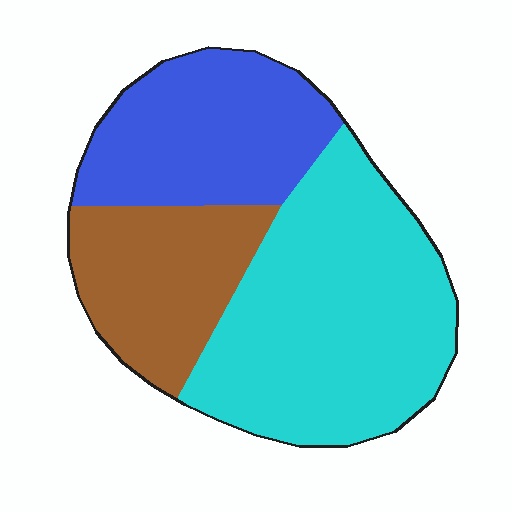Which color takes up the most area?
Cyan, at roughly 50%.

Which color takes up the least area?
Brown, at roughly 25%.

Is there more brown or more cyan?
Cyan.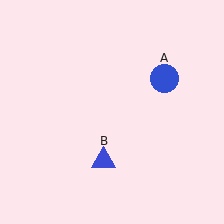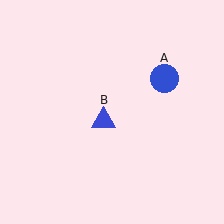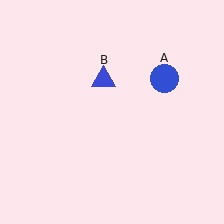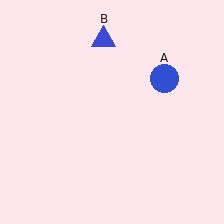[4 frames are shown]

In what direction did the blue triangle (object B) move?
The blue triangle (object B) moved up.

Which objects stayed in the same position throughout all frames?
Blue circle (object A) remained stationary.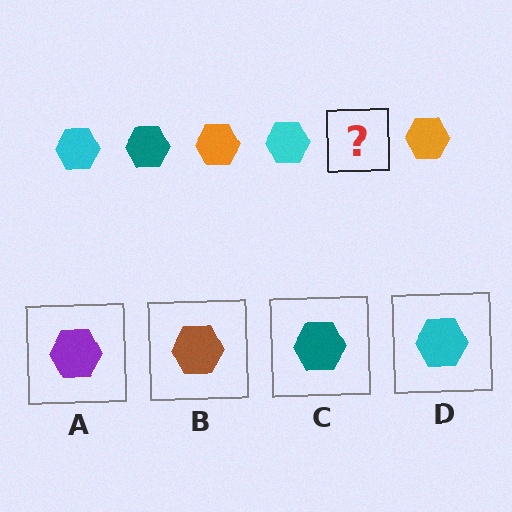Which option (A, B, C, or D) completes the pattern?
C.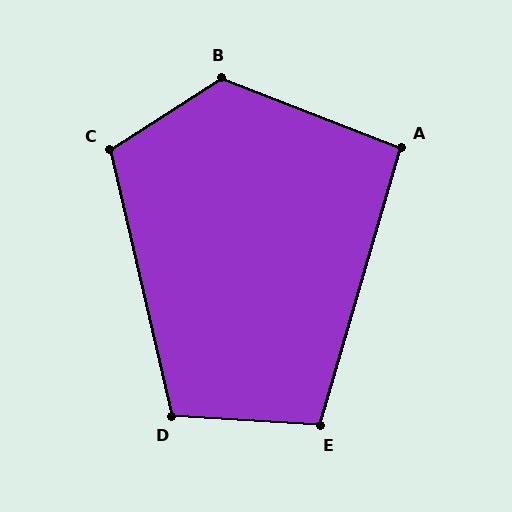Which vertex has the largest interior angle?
B, at approximately 126 degrees.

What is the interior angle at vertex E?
Approximately 103 degrees (obtuse).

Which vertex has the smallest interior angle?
A, at approximately 95 degrees.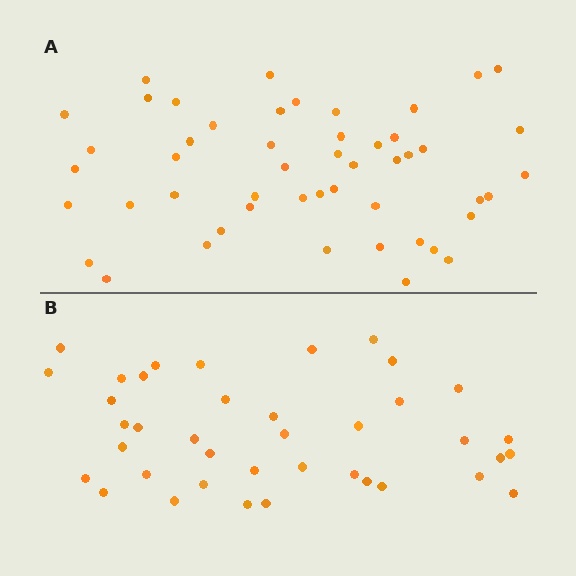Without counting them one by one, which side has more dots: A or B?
Region A (the top region) has more dots.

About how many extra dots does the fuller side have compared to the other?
Region A has roughly 12 or so more dots than region B.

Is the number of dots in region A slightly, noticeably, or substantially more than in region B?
Region A has noticeably more, but not dramatically so. The ratio is roughly 1.3 to 1.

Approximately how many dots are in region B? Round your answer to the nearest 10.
About 40 dots. (The exact count is 39, which rounds to 40.)